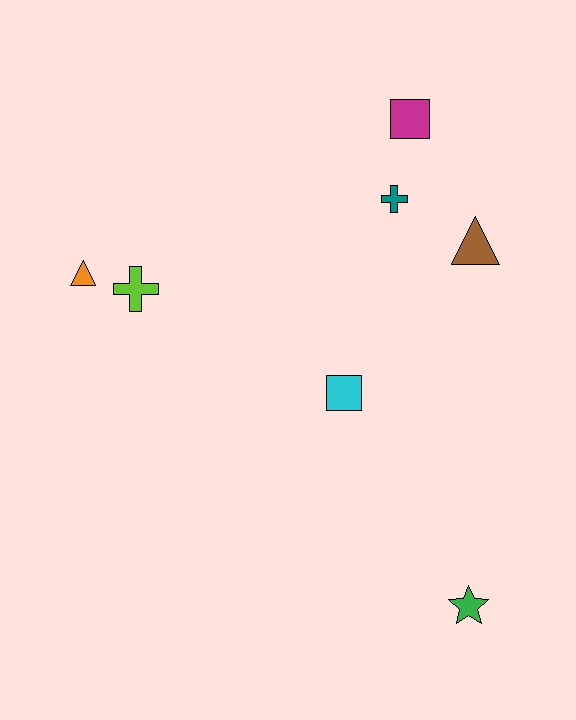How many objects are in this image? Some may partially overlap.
There are 7 objects.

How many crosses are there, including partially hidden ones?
There are 2 crosses.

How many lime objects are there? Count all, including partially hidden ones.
There is 1 lime object.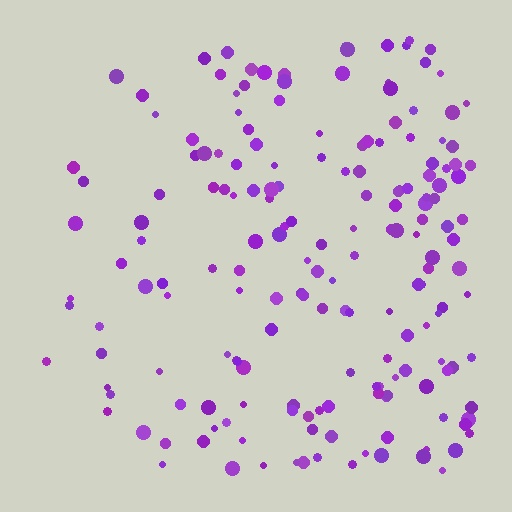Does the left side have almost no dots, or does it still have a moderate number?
Still a moderate number, just noticeably fewer than the right.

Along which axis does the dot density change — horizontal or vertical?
Horizontal.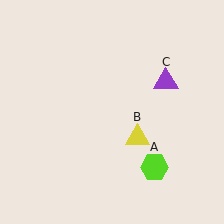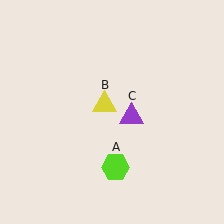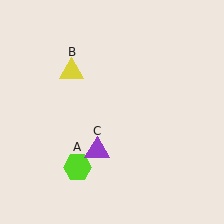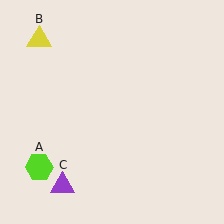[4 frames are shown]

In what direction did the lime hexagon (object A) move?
The lime hexagon (object A) moved left.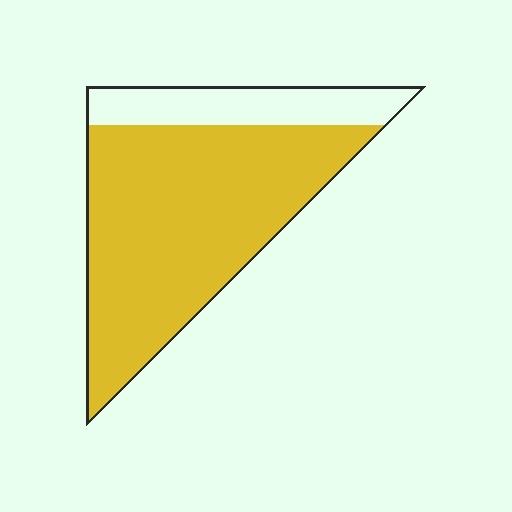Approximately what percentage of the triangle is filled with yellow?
Approximately 80%.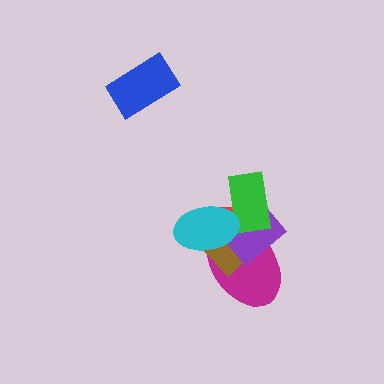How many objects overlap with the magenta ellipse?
5 objects overlap with the magenta ellipse.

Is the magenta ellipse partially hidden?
Yes, it is partially covered by another shape.